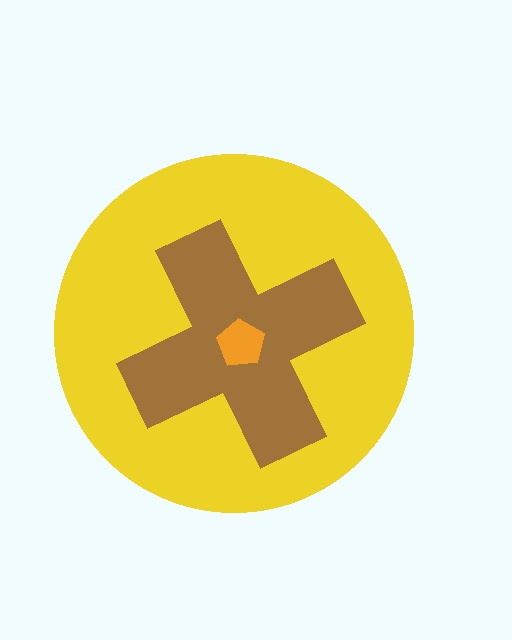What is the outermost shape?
The yellow circle.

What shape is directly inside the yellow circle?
The brown cross.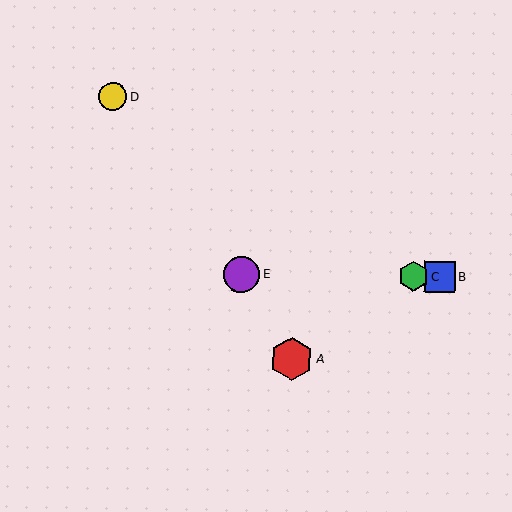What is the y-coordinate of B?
Object B is at y≈277.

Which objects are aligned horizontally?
Objects B, C, E are aligned horizontally.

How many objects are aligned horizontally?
3 objects (B, C, E) are aligned horizontally.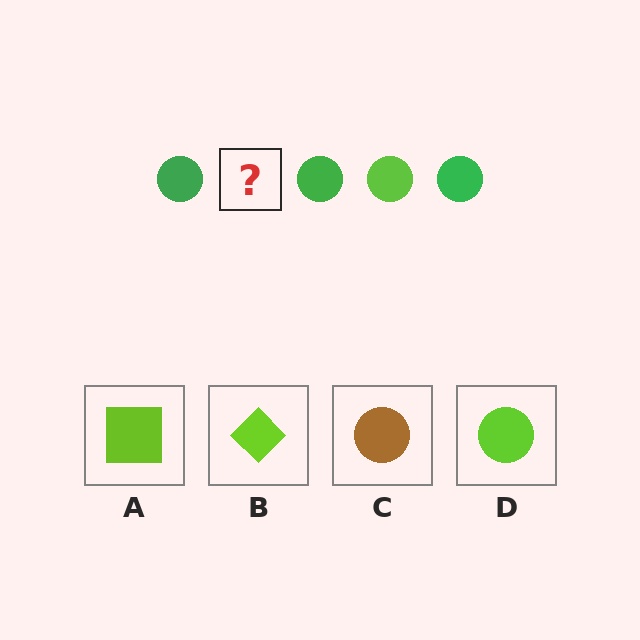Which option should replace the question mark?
Option D.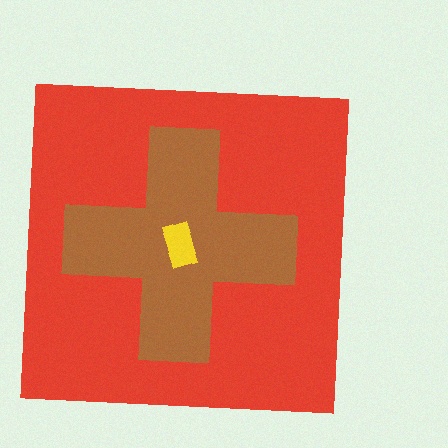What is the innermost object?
The yellow rectangle.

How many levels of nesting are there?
3.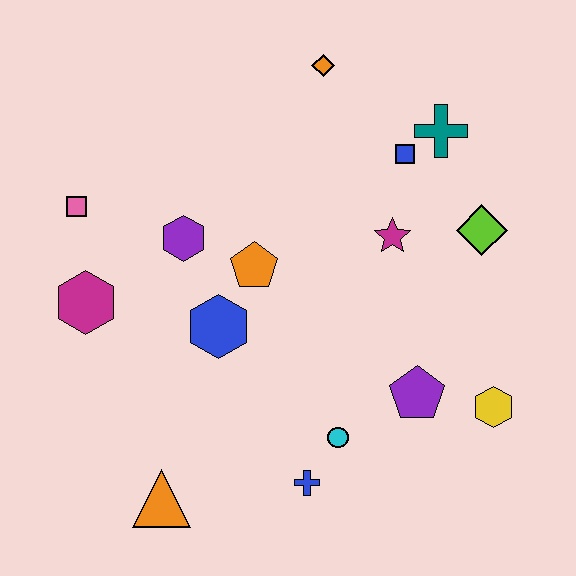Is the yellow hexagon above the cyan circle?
Yes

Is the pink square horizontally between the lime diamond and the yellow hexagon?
No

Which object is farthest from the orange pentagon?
The yellow hexagon is farthest from the orange pentagon.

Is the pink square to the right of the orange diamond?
No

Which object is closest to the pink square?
The magenta hexagon is closest to the pink square.